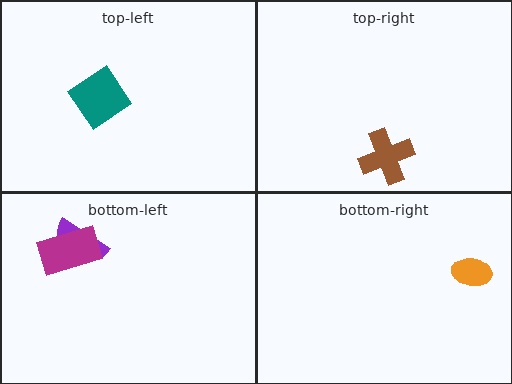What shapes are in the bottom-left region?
The purple semicircle, the magenta rectangle.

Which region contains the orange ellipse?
The bottom-right region.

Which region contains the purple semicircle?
The bottom-left region.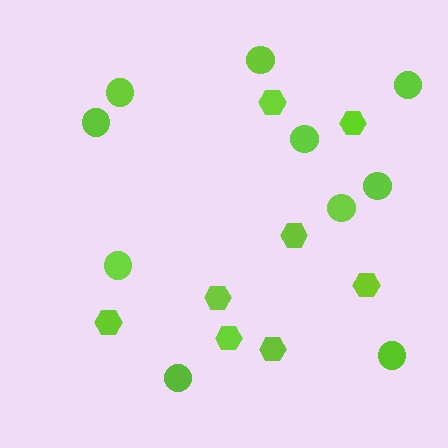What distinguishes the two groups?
There are 2 groups: one group of hexagons (8) and one group of circles (10).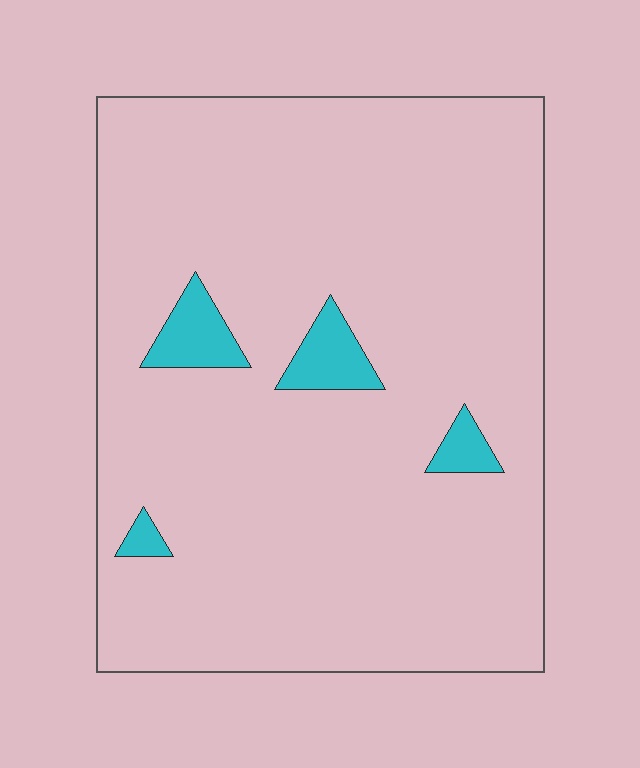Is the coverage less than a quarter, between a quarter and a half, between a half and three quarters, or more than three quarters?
Less than a quarter.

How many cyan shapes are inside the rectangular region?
4.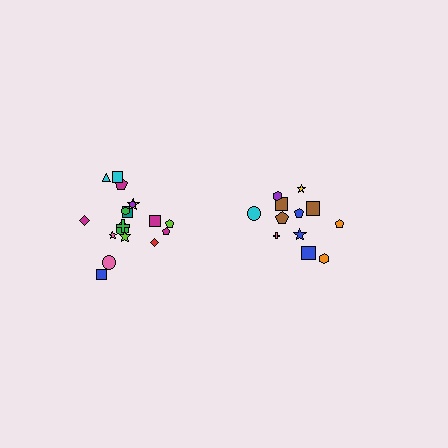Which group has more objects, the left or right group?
The left group.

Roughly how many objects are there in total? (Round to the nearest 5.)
Roughly 30 objects in total.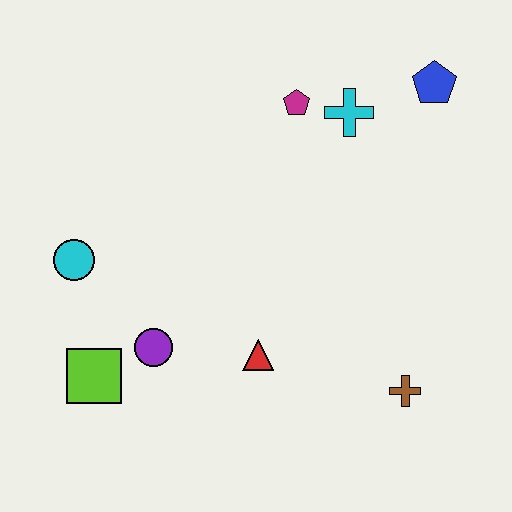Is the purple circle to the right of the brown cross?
No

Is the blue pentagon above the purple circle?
Yes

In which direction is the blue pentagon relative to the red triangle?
The blue pentagon is above the red triangle.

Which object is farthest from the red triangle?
The blue pentagon is farthest from the red triangle.